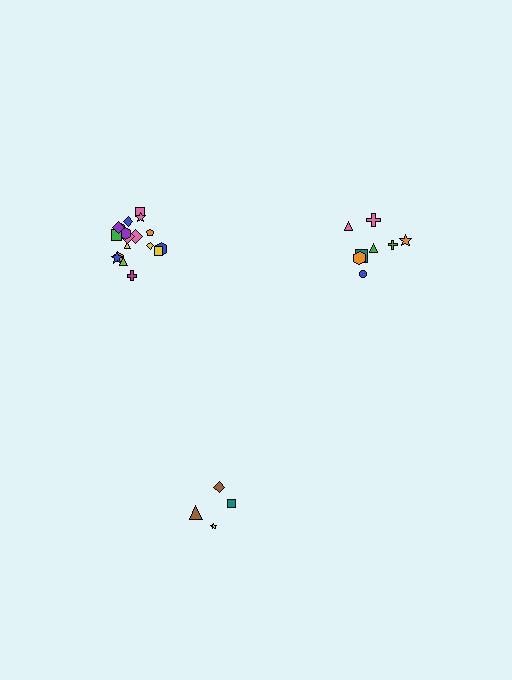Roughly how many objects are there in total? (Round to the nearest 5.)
Roughly 30 objects in total.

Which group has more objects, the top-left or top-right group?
The top-left group.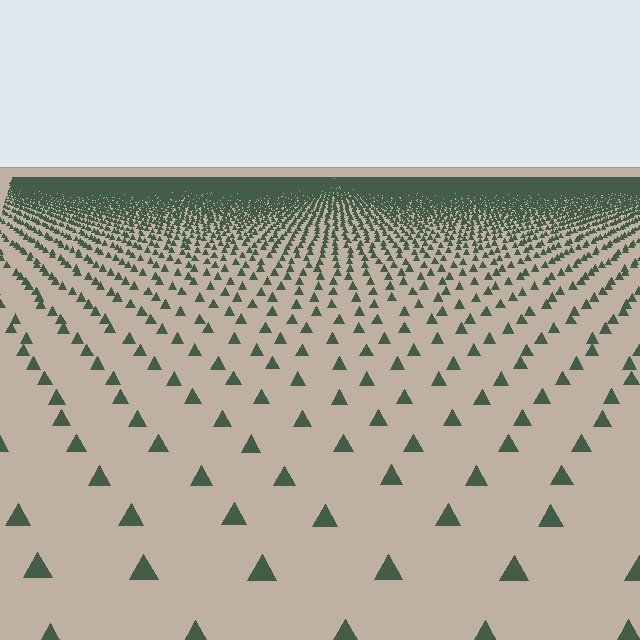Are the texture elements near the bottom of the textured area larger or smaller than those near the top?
Larger. Near the bottom, elements are closer to the viewer and appear at a bigger on-screen size.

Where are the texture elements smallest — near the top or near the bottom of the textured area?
Near the top.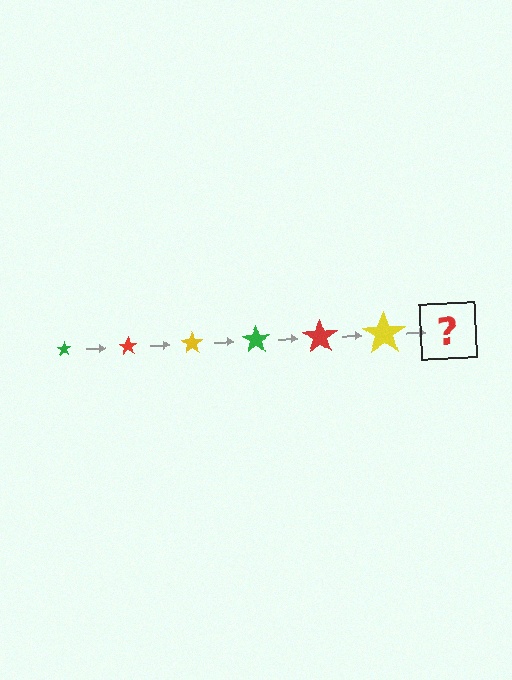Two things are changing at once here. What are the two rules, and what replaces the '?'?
The two rules are that the star grows larger each step and the color cycles through green, red, and yellow. The '?' should be a green star, larger than the previous one.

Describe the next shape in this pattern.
It should be a green star, larger than the previous one.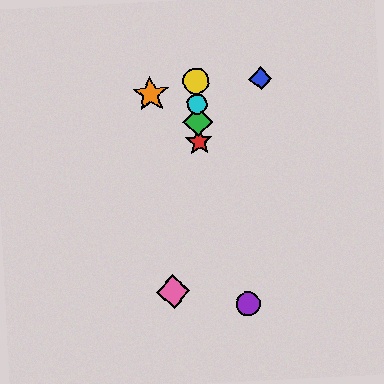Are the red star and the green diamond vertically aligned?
Yes, both are at x≈199.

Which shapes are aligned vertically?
The red star, the green diamond, the yellow circle, the cyan circle are aligned vertically.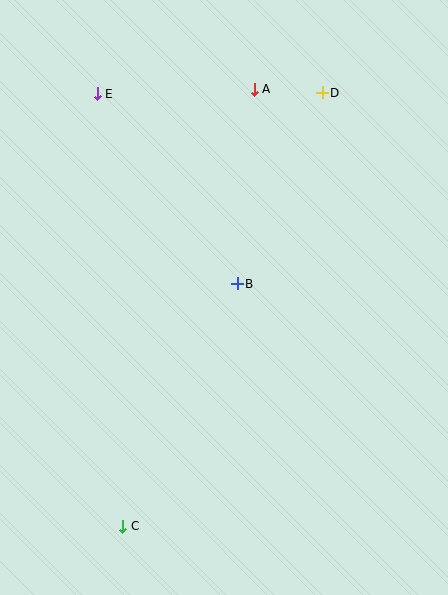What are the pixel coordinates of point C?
Point C is at (123, 526).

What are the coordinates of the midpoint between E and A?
The midpoint between E and A is at (176, 92).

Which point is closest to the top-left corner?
Point E is closest to the top-left corner.